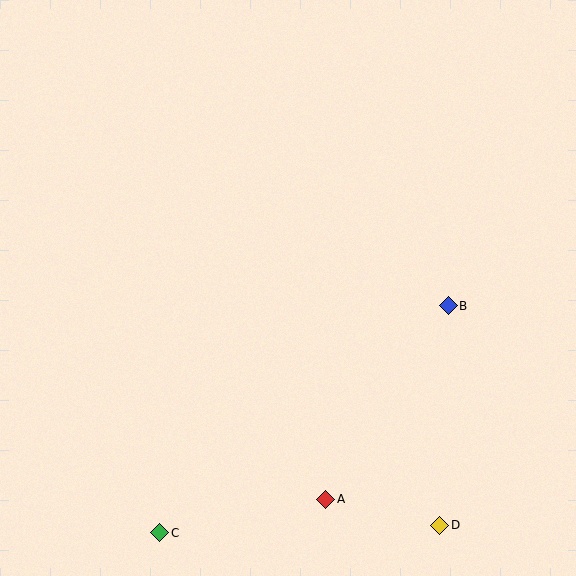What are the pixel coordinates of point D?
Point D is at (440, 525).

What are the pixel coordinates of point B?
Point B is at (448, 306).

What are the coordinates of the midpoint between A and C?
The midpoint between A and C is at (243, 516).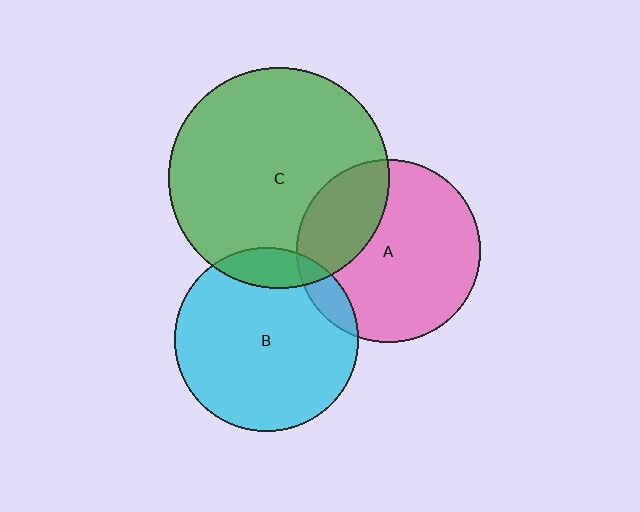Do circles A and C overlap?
Yes.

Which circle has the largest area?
Circle C (green).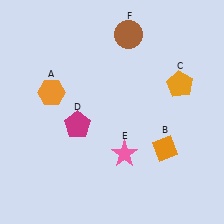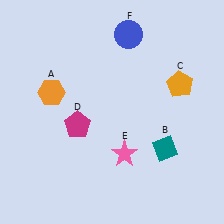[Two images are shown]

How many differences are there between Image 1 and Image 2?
There are 2 differences between the two images.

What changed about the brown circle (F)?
In Image 1, F is brown. In Image 2, it changed to blue.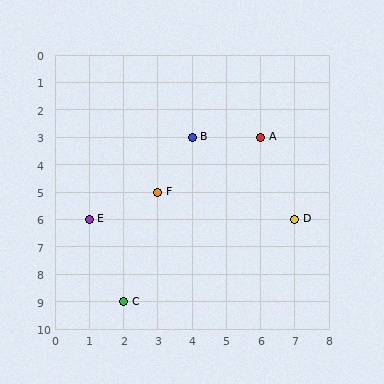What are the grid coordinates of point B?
Point B is at grid coordinates (4, 3).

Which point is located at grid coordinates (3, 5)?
Point F is at (3, 5).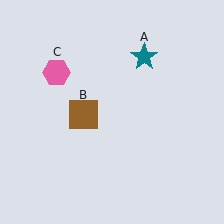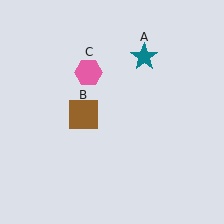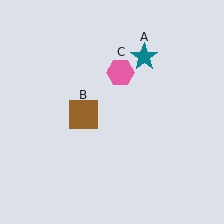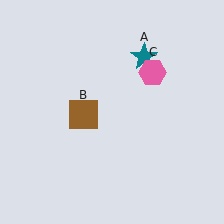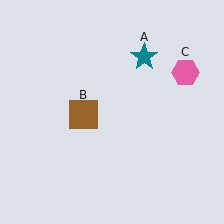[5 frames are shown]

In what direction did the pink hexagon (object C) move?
The pink hexagon (object C) moved right.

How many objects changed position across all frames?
1 object changed position: pink hexagon (object C).